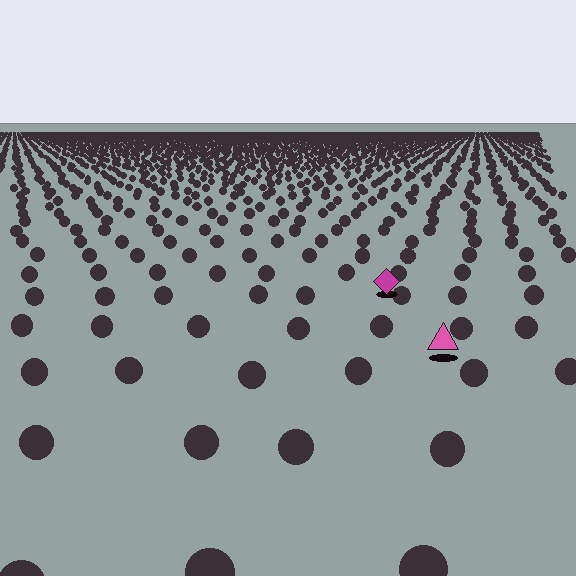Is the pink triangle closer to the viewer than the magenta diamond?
Yes. The pink triangle is closer — you can tell from the texture gradient: the ground texture is coarser near it.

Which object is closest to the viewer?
The pink triangle is closest. The texture marks near it are larger and more spread out.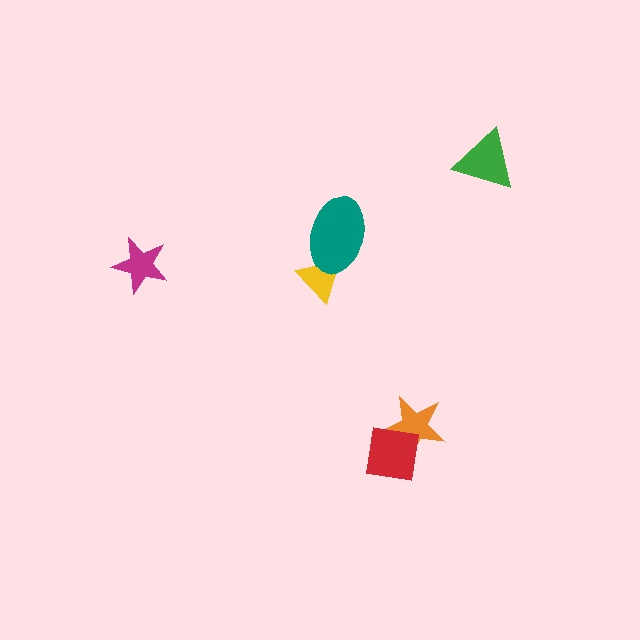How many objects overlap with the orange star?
1 object overlaps with the orange star.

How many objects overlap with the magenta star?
0 objects overlap with the magenta star.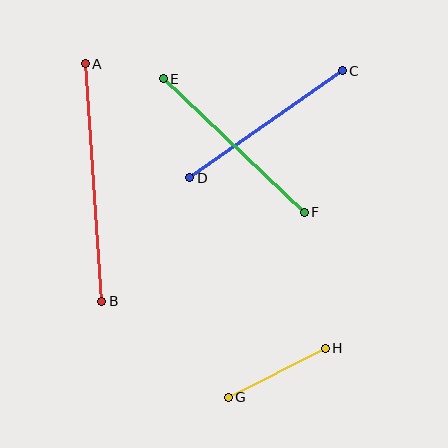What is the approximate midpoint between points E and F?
The midpoint is at approximately (234, 146) pixels.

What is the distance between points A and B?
The distance is approximately 238 pixels.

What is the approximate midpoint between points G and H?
The midpoint is at approximately (277, 373) pixels.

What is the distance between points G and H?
The distance is approximately 108 pixels.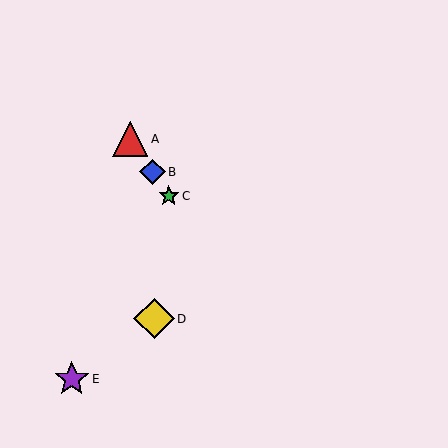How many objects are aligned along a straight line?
3 objects (A, B, C) are aligned along a straight line.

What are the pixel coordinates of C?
Object C is at (169, 196).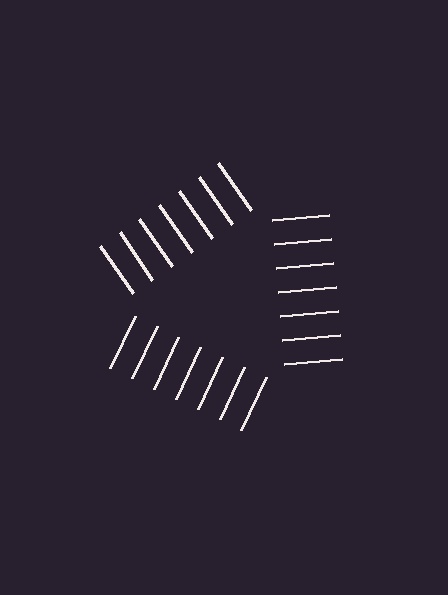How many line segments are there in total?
21 — 7 along each of the 3 edges.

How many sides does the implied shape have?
3 sides — the line-ends trace a triangle.